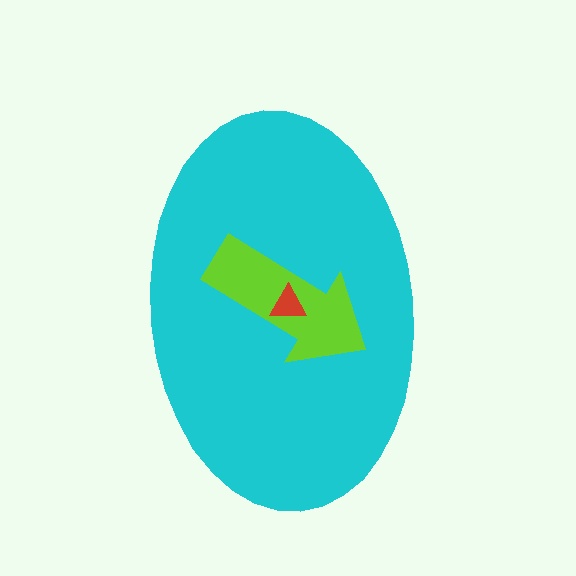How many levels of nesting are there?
3.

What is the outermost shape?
The cyan ellipse.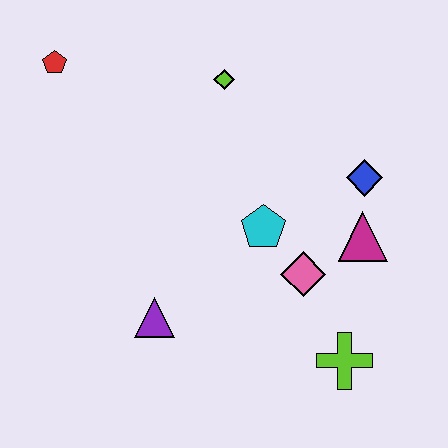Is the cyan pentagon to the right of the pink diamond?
No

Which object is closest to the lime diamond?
The cyan pentagon is closest to the lime diamond.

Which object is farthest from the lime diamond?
The lime cross is farthest from the lime diamond.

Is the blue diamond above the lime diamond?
No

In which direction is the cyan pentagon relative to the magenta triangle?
The cyan pentagon is to the left of the magenta triangle.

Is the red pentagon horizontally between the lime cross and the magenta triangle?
No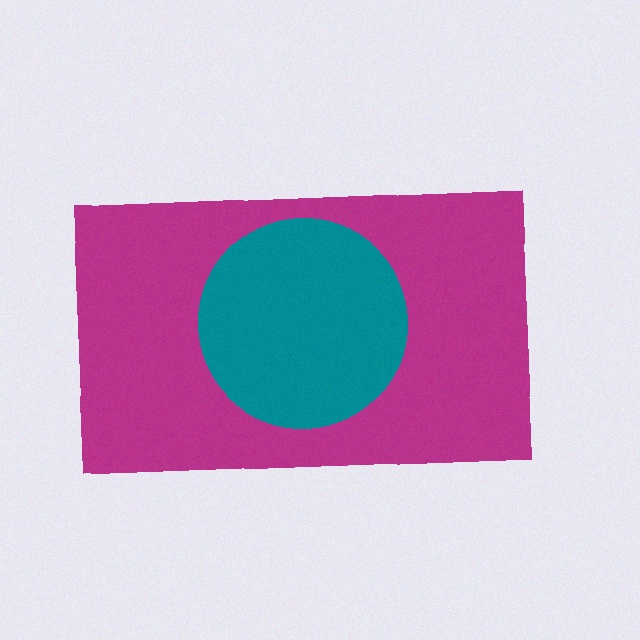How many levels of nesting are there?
2.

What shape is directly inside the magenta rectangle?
The teal circle.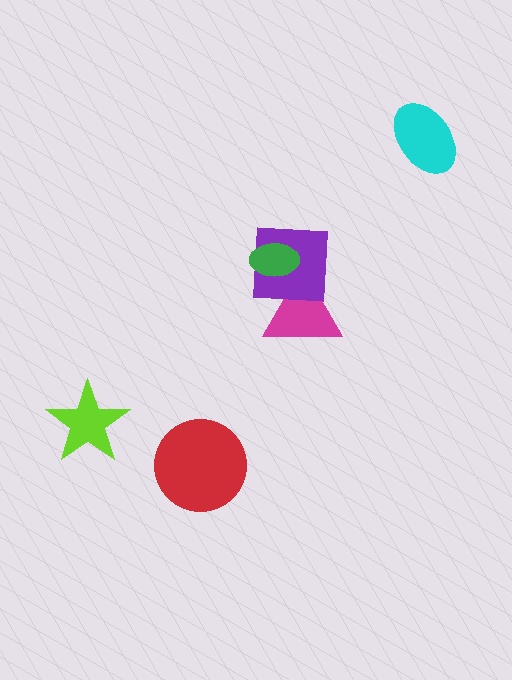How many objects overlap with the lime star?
0 objects overlap with the lime star.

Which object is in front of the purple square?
The green ellipse is in front of the purple square.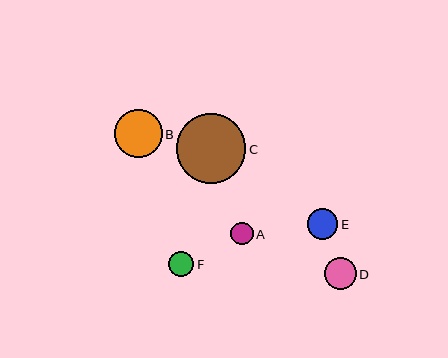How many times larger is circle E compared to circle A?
Circle E is approximately 1.4 times the size of circle A.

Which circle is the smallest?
Circle A is the smallest with a size of approximately 22 pixels.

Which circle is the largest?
Circle C is the largest with a size of approximately 70 pixels.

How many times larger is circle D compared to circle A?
Circle D is approximately 1.4 times the size of circle A.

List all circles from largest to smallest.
From largest to smallest: C, B, D, E, F, A.